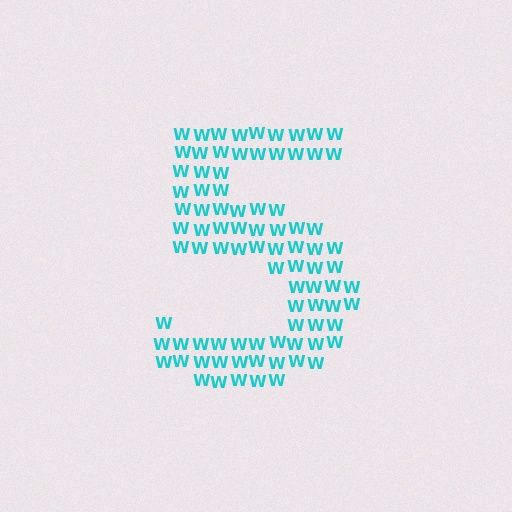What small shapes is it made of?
It is made of small letter W's.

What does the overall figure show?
The overall figure shows the digit 5.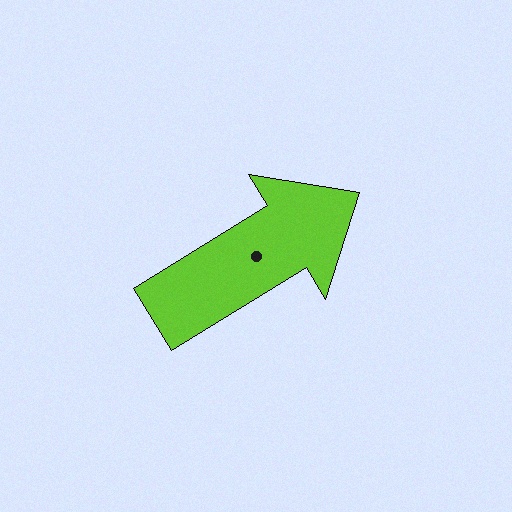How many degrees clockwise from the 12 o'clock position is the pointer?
Approximately 58 degrees.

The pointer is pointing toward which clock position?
Roughly 2 o'clock.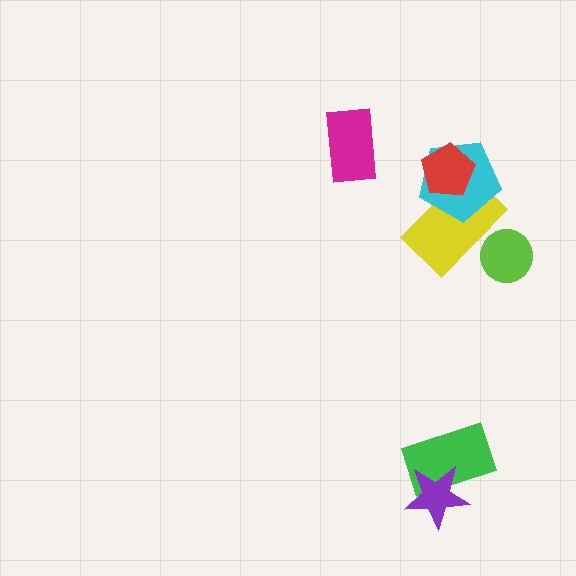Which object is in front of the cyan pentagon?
The red pentagon is in front of the cyan pentagon.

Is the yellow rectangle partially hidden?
Yes, it is partially covered by another shape.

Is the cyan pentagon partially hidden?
Yes, it is partially covered by another shape.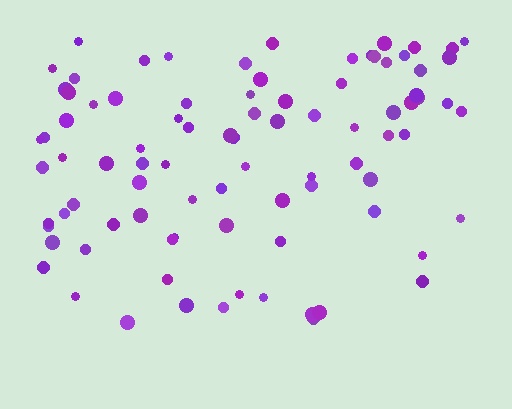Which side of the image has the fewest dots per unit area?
The bottom.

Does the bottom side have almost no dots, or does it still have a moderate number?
Still a moderate number, just noticeably fewer than the top.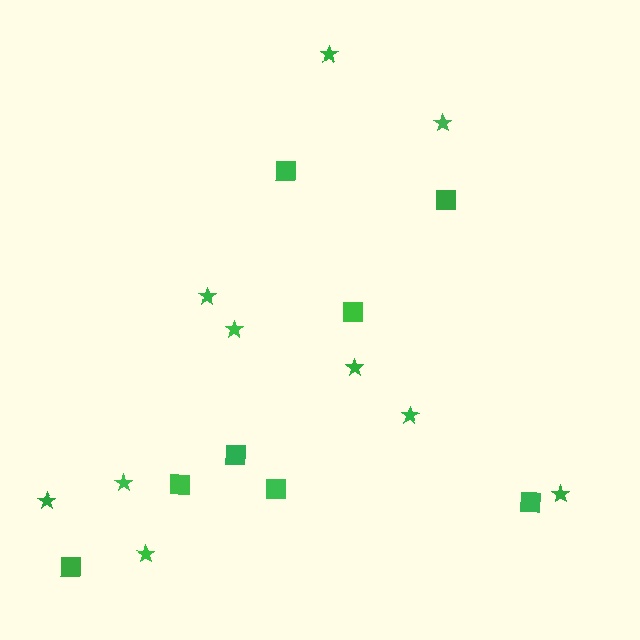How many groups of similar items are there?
There are 2 groups: one group of stars (10) and one group of squares (8).